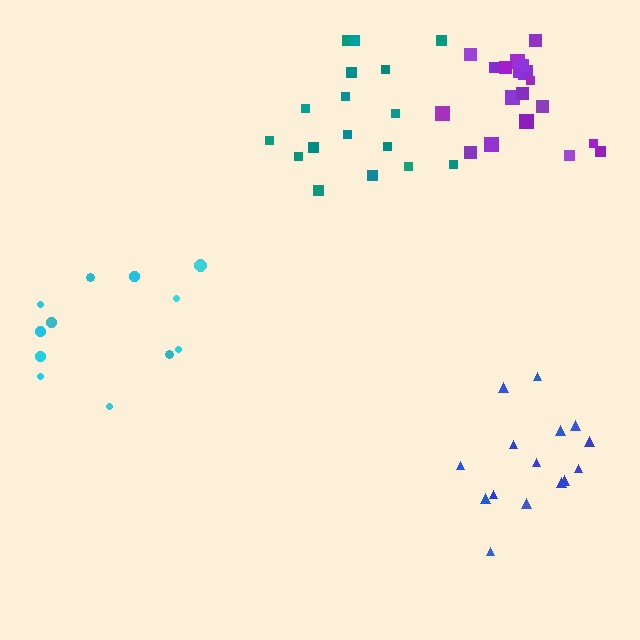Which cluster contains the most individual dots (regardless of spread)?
Purple (19).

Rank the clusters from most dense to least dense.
purple, teal, blue, cyan.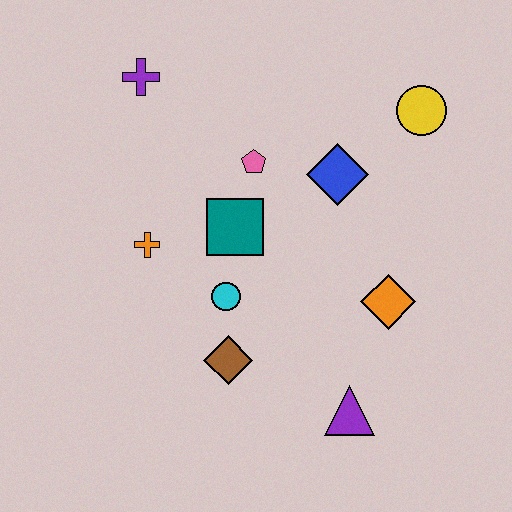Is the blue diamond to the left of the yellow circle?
Yes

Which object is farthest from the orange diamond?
The purple cross is farthest from the orange diamond.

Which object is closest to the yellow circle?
The blue diamond is closest to the yellow circle.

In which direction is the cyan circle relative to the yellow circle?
The cyan circle is to the left of the yellow circle.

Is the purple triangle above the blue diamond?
No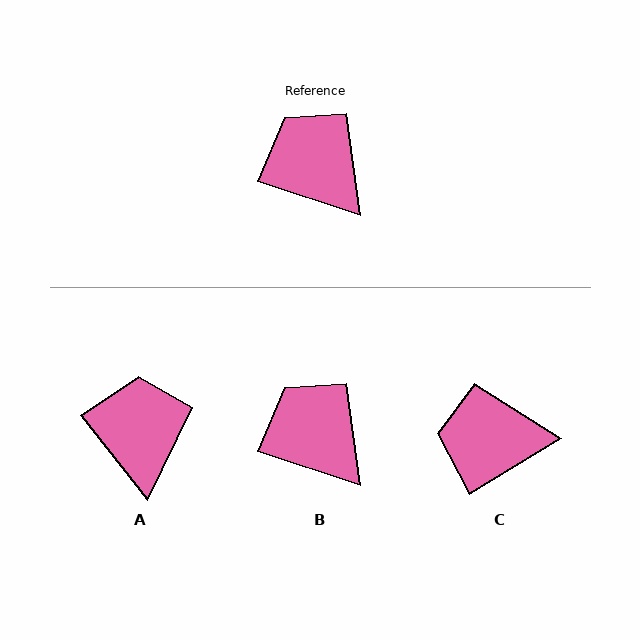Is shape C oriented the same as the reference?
No, it is off by about 50 degrees.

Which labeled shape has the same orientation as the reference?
B.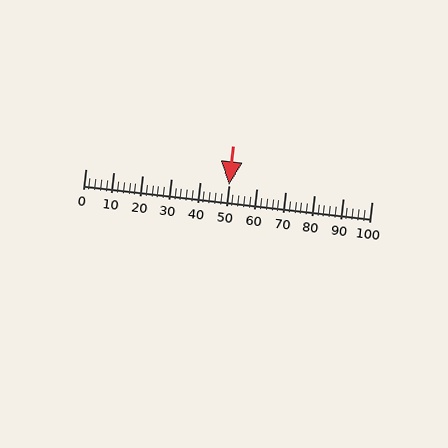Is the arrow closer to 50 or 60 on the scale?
The arrow is closer to 50.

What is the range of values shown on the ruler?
The ruler shows values from 0 to 100.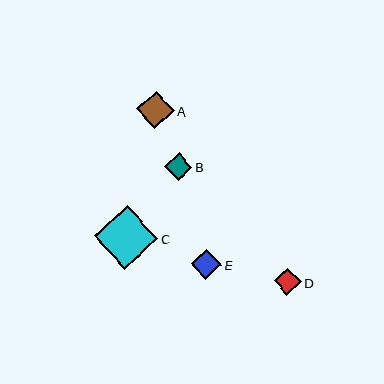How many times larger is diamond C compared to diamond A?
Diamond C is approximately 1.7 times the size of diamond A.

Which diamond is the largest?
Diamond C is the largest with a size of approximately 63 pixels.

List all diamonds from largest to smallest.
From largest to smallest: C, A, E, B, D.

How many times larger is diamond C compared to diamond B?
Diamond C is approximately 2.3 times the size of diamond B.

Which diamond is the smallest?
Diamond D is the smallest with a size of approximately 27 pixels.